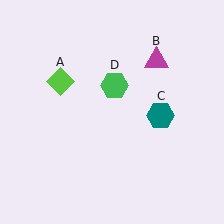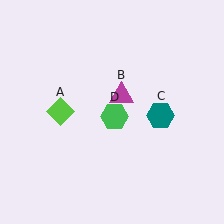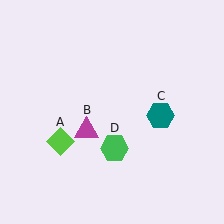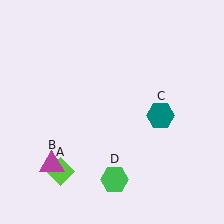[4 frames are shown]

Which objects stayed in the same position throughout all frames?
Teal hexagon (object C) remained stationary.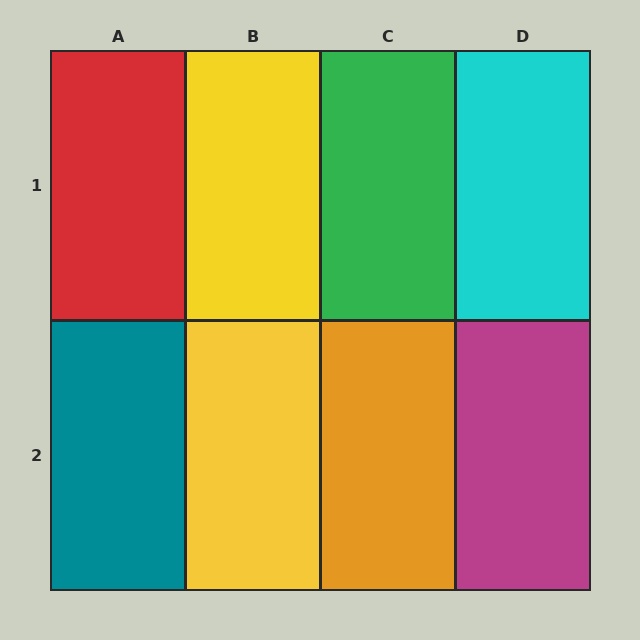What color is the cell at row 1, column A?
Red.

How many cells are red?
1 cell is red.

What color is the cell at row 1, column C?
Green.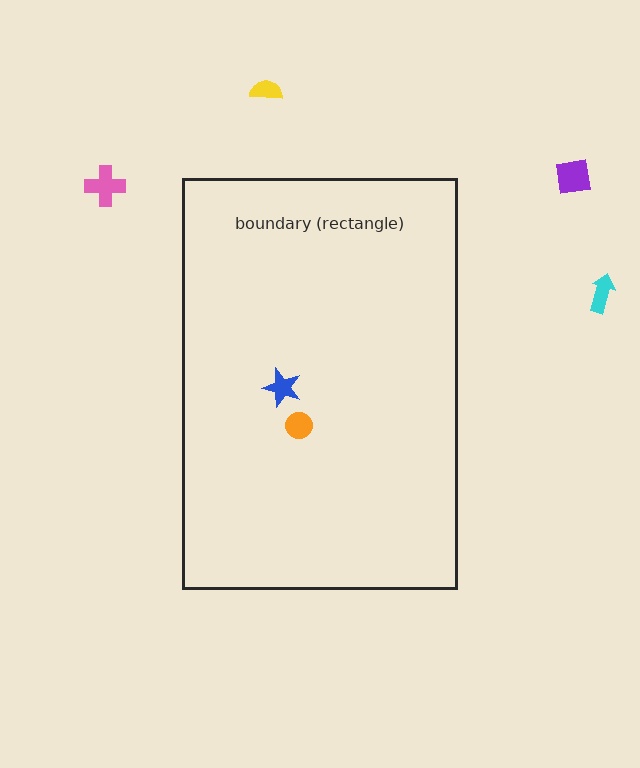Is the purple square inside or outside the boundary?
Outside.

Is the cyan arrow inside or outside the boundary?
Outside.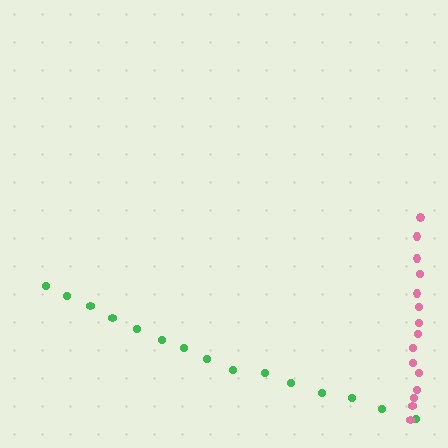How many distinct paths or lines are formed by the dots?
There are 2 distinct paths.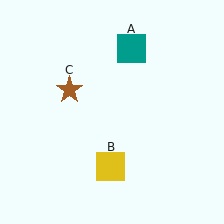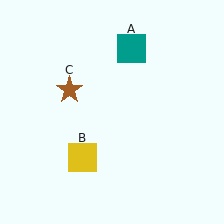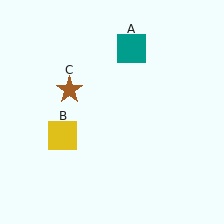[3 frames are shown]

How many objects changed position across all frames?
1 object changed position: yellow square (object B).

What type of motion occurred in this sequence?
The yellow square (object B) rotated clockwise around the center of the scene.